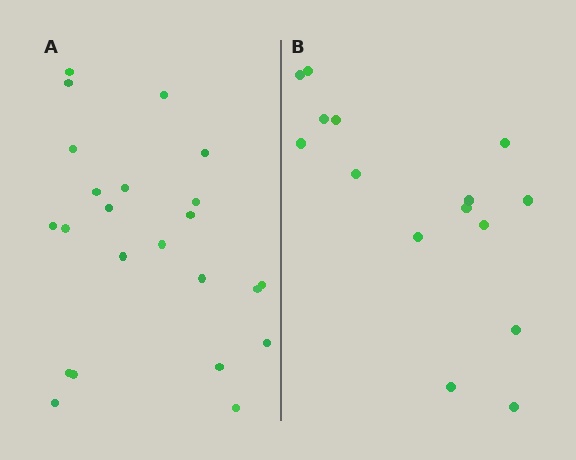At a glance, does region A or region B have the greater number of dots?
Region A (the left region) has more dots.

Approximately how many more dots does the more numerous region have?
Region A has roughly 8 or so more dots than region B.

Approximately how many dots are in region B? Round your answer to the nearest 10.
About 20 dots. (The exact count is 15, which rounds to 20.)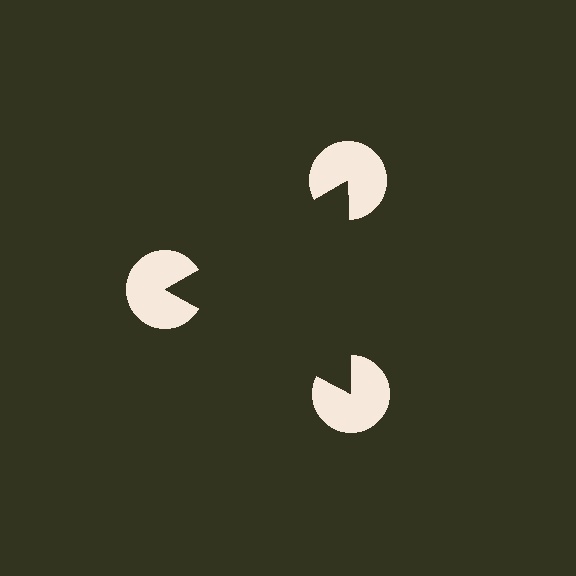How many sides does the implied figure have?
3 sides.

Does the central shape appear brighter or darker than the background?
It typically appears slightly darker than the background, even though no actual brightness change is drawn.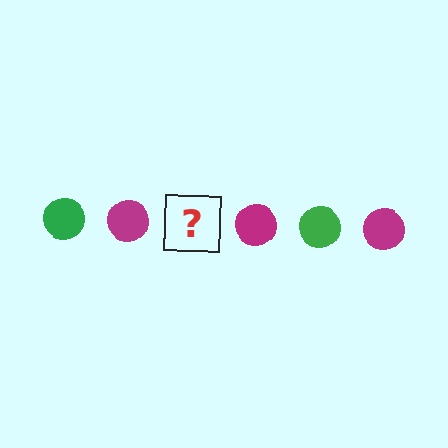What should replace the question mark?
The question mark should be replaced with a green circle.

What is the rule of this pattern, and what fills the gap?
The rule is that the pattern cycles through green, magenta circles. The gap should be filled with a green circle.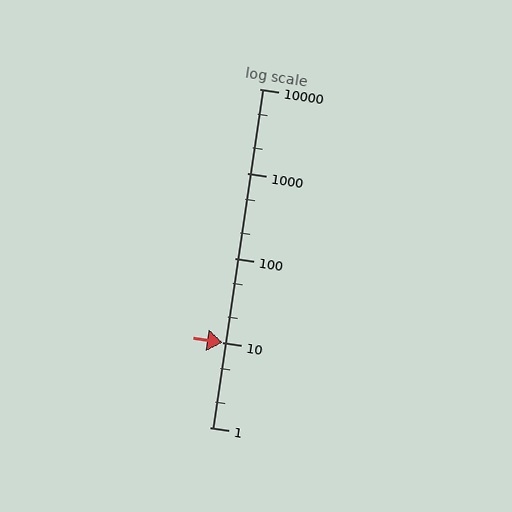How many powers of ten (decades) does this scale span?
The scale spans 4 decades, from 1 to 10000.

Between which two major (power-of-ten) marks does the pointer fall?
The pointer is between 10 and 100.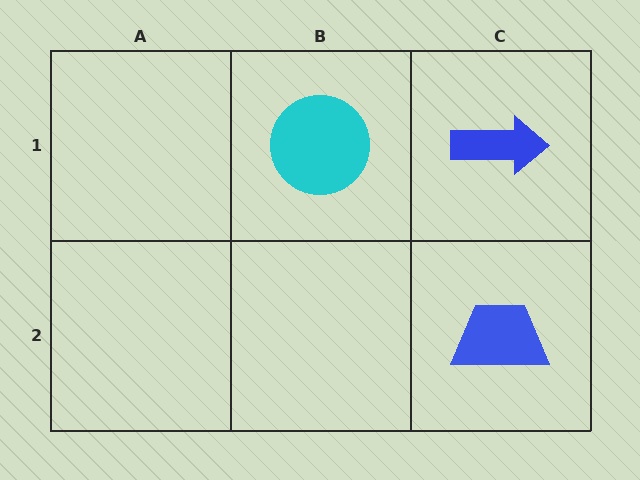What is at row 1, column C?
A blue arrow.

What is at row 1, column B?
A cyan circle.